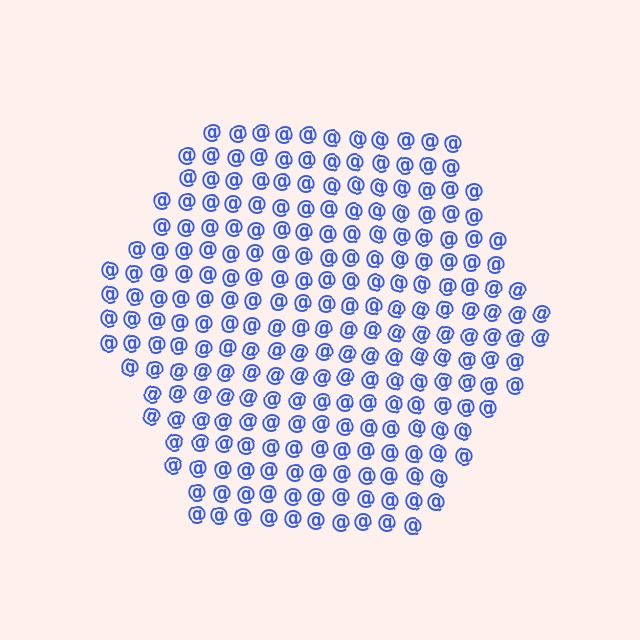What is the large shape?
The large shape is a hexagon.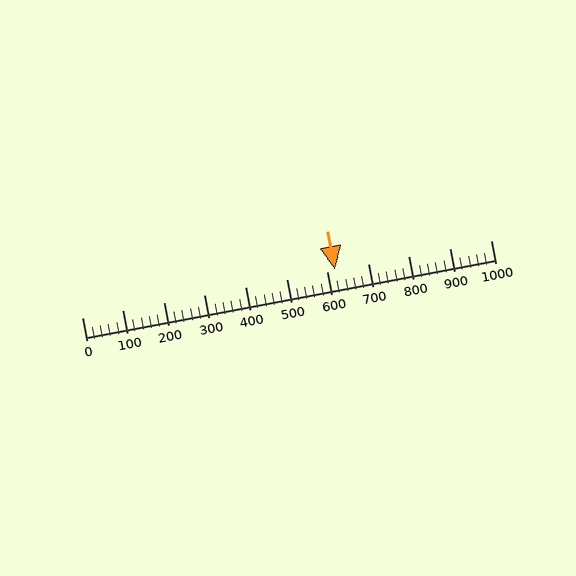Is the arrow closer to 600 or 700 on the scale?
The arrow is closer to 600.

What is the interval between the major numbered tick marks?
The major tick marks are spaced 100 units apart.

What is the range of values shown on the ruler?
The ruler shows values from 0 to 1000.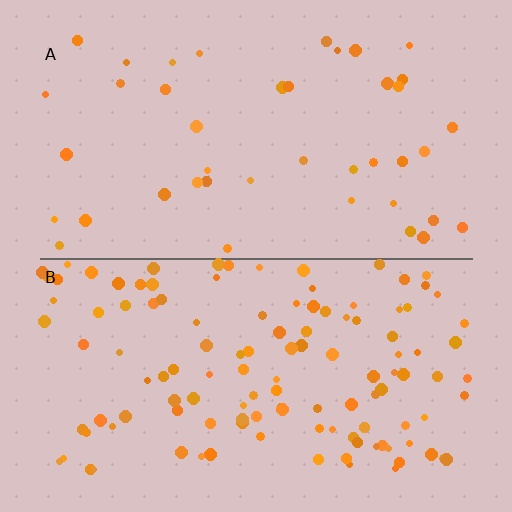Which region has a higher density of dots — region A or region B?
B (the bottom).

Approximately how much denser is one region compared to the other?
Approximately 2.9× — region B over region A.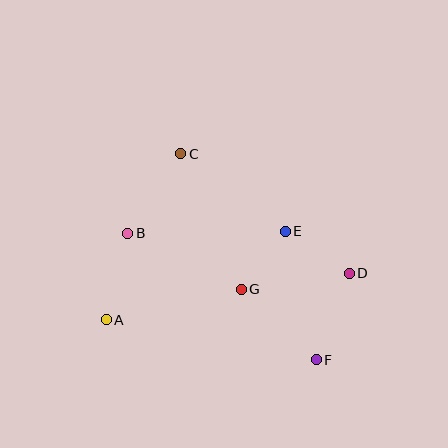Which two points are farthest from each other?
Points A and D are farthest from each other.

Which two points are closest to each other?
Points E and G are closest to each other.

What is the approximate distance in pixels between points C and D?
The distance between C and D is approximately 206 pixels.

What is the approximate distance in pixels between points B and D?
The distance between B and D is approximately 225 pixels.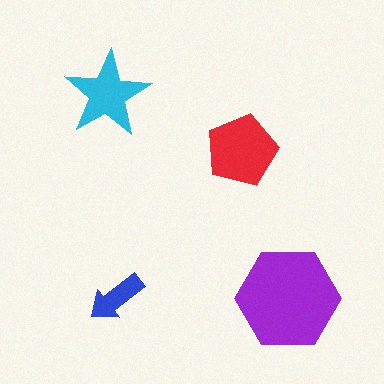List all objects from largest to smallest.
The purple hexagon, the red pentagon, the cyan star, the blue arrow.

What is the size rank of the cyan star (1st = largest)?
3rd.